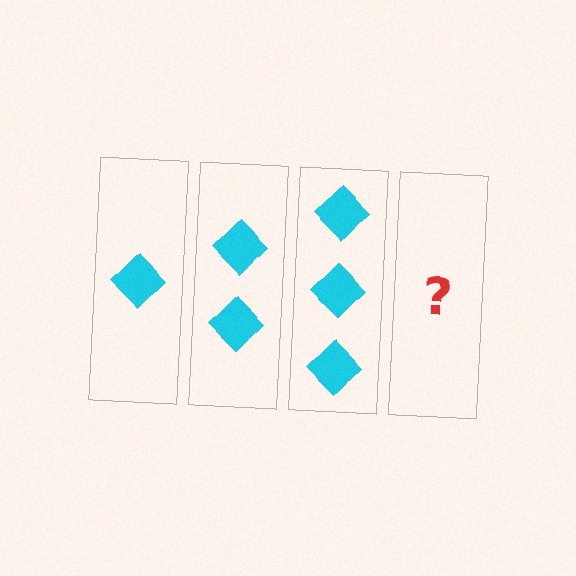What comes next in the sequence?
The next element should be 4 diamonds.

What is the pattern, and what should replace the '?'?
The pattern is that each step adds one more diamond. The '?' should be 4 diamonds.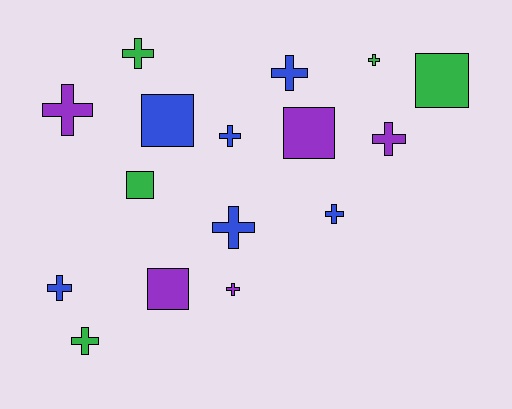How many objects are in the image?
There are 16 objects.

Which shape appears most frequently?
Cross, with 11 objects.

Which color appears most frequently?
Blue, with 6 objects.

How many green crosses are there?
There are 3 green crosses.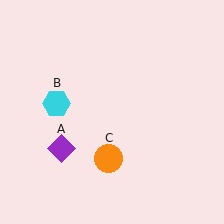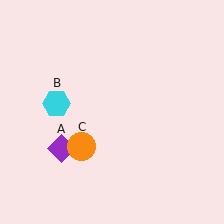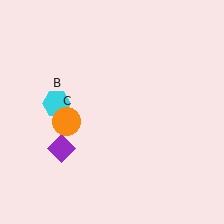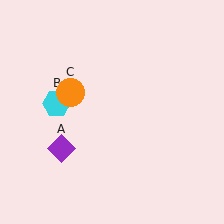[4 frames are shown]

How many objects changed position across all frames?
1 object changed position: orange circle (object C).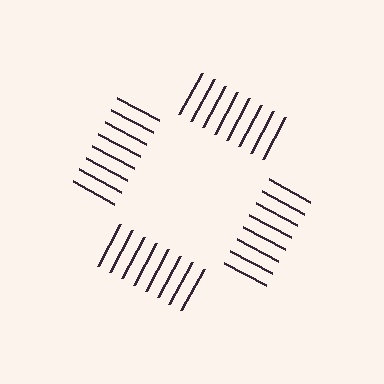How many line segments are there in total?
32 — 8 along each of the 4 edges.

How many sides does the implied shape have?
4 sides — the line-ends trace a square.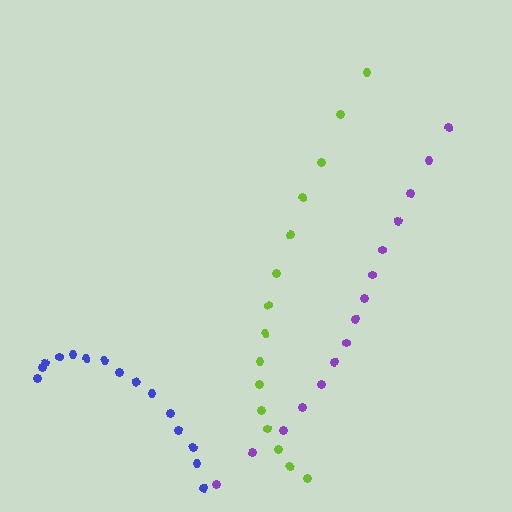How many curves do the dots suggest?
There are 3 distinct paths.